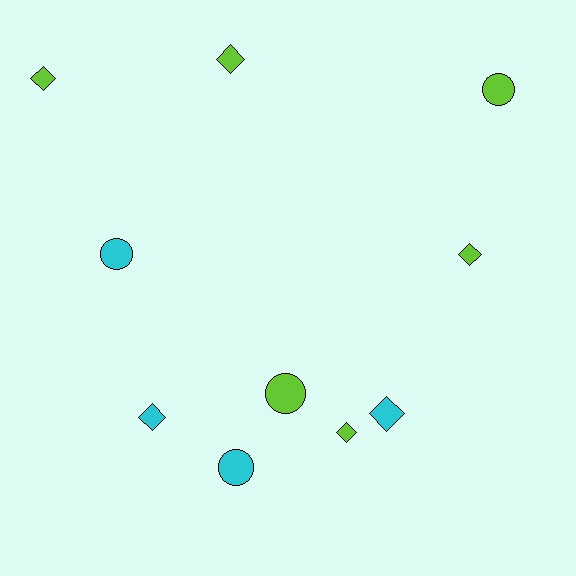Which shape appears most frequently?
Diamond, with 6 objects.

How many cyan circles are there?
There are 2 cyan circles.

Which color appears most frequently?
Lime, with 6 objects.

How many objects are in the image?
There are 10 objects.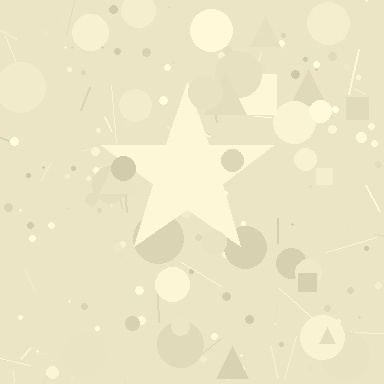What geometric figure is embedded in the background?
A star is embedded in the background.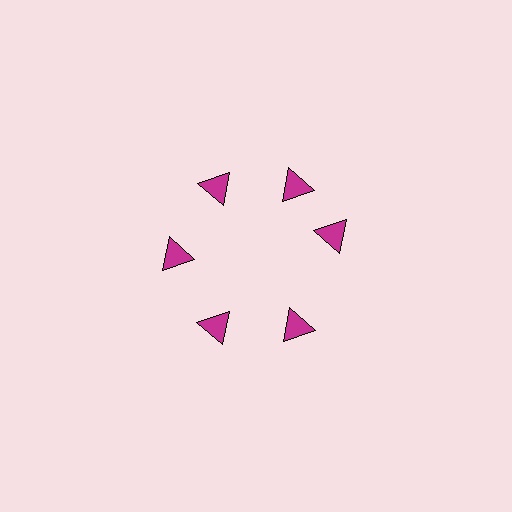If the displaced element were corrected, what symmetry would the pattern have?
It would have 6-fold rotational symmetry — the pattern would map onto itself every 60 degrees.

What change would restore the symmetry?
The symmetry would be restored by rotating it back into even spacing with its neighbors so that all 6 triangles sit at equal angles and equal distance from the center.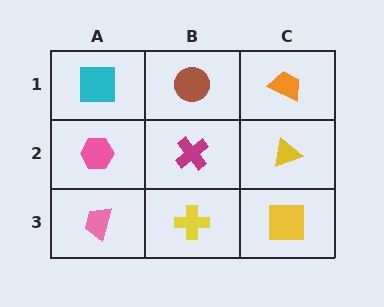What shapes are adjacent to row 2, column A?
A cyan square (row 1, column A), a pink trapezoid (row 3, column A), a magenta cross (row 2, column B).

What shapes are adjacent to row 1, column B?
A magenta cross (row 2, column B), a cyan square (row 1, column A), an orange trapezoid (row 1, column C).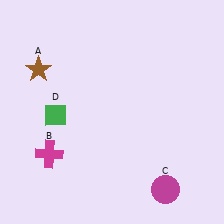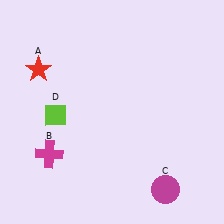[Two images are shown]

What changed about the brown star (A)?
In Image 1, A is brown. In Image 2, it changed to red.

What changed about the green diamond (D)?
In Image 1, D is green. In Image 2, it changed to lime.